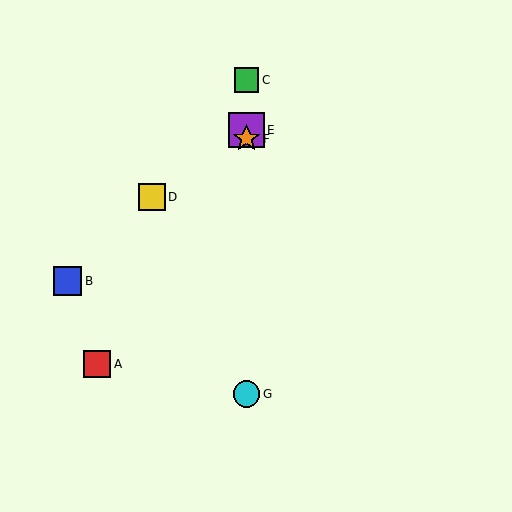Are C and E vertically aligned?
Yes, both are at x≈246.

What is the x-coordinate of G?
Object G is at x≈246.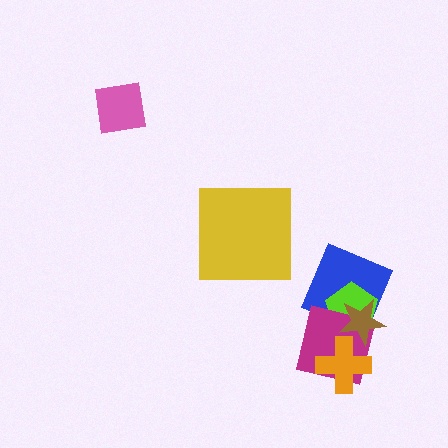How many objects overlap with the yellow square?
0 objects overlap with the yellow square.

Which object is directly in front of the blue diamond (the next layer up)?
The lime pentagon is directly in front of the blue diamond.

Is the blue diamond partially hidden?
Yes, it is partially covered by another shape.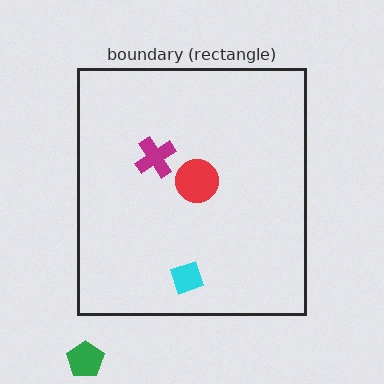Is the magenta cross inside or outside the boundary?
Inside.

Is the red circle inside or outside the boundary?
Inside.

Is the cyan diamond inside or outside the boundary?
Inside.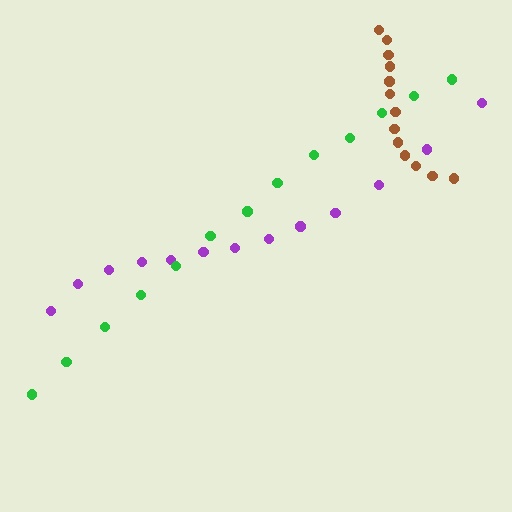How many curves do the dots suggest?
There are 3 distinct paths.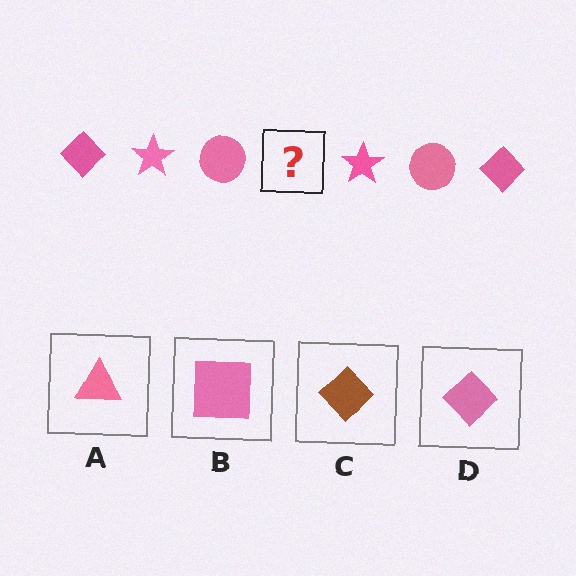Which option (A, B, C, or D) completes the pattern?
D.